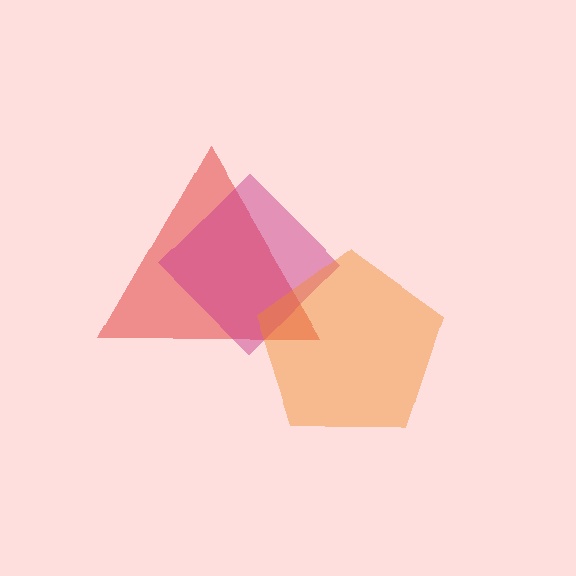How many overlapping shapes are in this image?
There are 3 overlapping shapes in the image.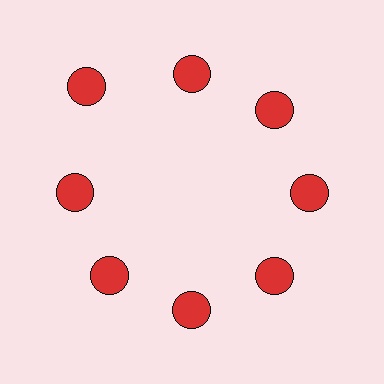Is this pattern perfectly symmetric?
No. The 8 red circles are arranged in a ring, but one element near the 10 o'clock position is pushed outward from the center, breaking the 8-fold rotational symmetry.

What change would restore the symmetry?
The symmetry would be restored by moving it inward, back onto the ring so that all 8 circles sit at equal angles and equal distance from the center.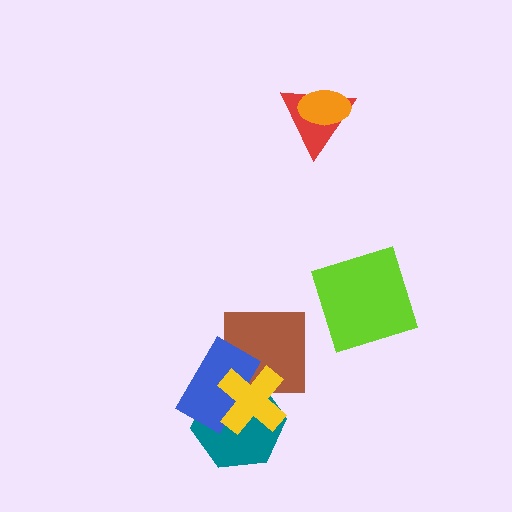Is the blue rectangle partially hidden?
Yes, it is partially covered by another shape.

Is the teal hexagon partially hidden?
Yes, it is partially covered by another shape.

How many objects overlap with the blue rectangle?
3 objects overlap with the blue rectangle.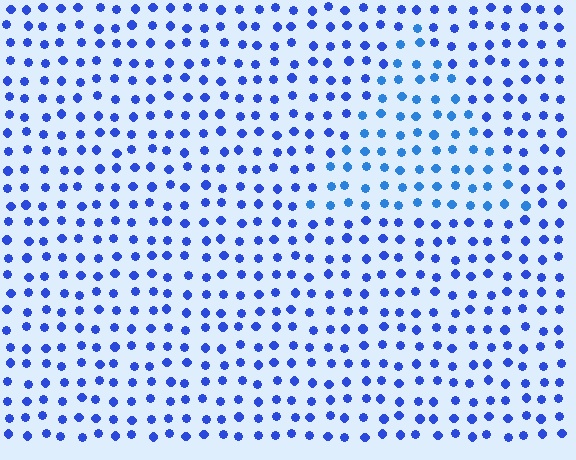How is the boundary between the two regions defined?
The boundary is defined purely by a slight shift in hue (about 20 degrees). Spacing, size, and orientation are identical on both sides.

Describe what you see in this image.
The image is filled with small blue elements in a uniform arrangement. A triangle-shaped region is visible where the elements are tinted to a slightly different hue, forming a subtle color boundary.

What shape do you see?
I see a triangle.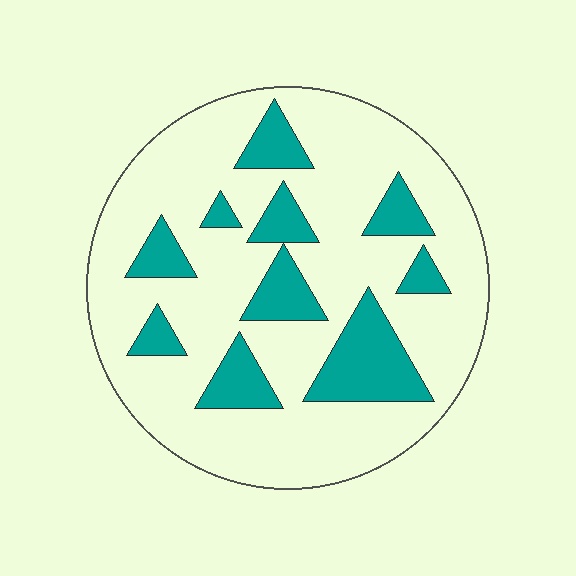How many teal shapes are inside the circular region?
10.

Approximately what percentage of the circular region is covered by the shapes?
Approximately 25%.